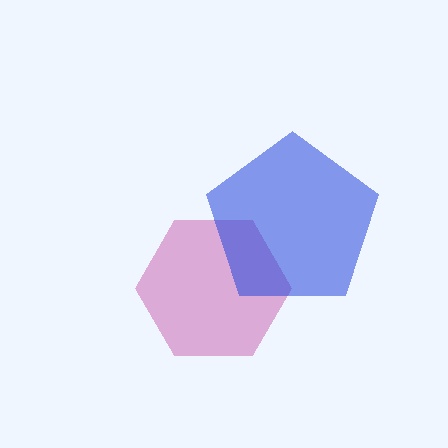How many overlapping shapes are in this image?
There are 2 overlapping shapes in the image.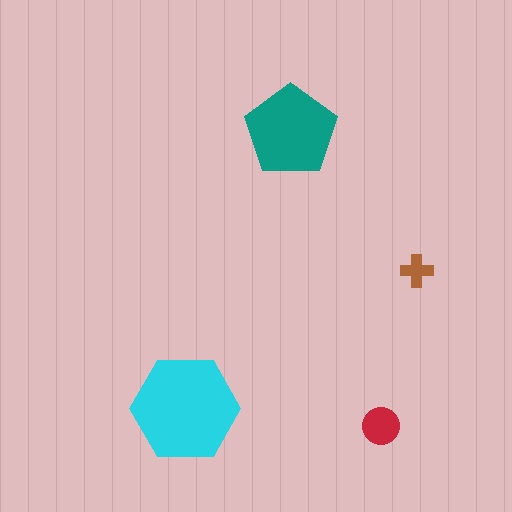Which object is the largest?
The cyan hexagon.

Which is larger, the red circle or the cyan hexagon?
The cyan hexagon.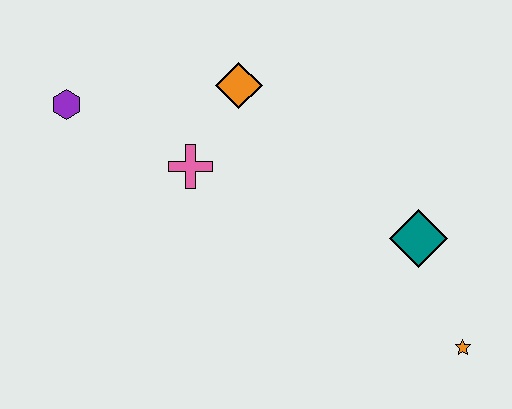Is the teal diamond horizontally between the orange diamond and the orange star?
Yes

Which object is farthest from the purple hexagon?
The orange star is farthest from the purple hexagon.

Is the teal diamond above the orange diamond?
No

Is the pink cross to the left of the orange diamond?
Yes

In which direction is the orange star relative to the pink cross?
The orange star is to the right of the pink cross.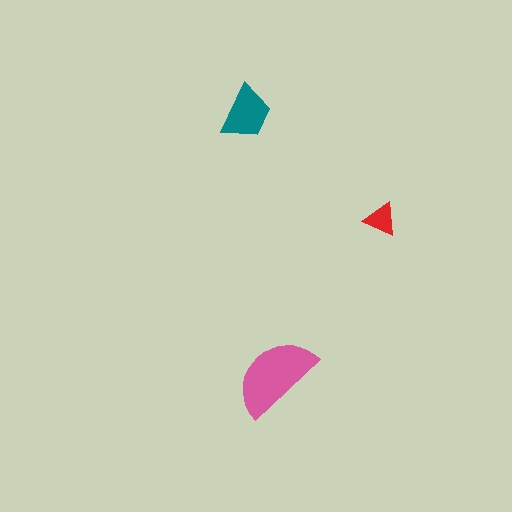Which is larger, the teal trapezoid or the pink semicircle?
The pink semicircle.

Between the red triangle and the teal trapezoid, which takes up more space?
The teal trapezoid.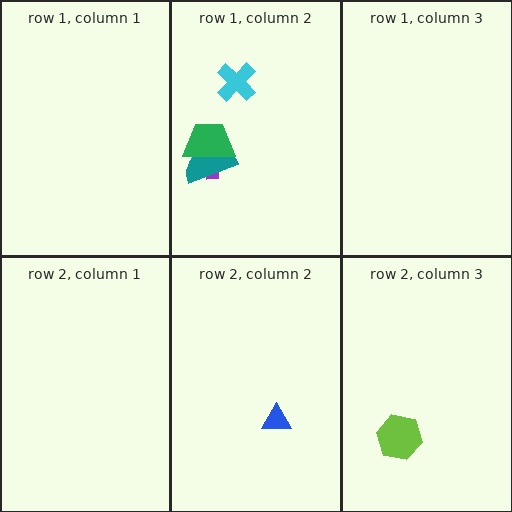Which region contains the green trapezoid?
The row 1, column 2 region.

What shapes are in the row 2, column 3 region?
The lime hexagon.